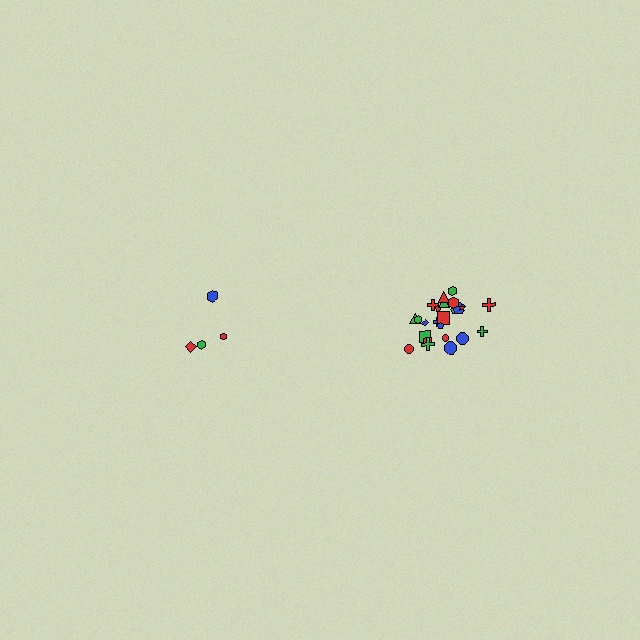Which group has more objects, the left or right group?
The right group.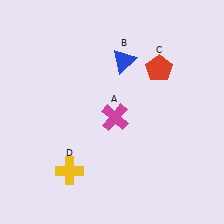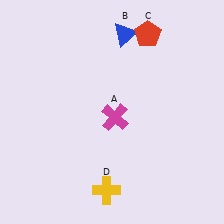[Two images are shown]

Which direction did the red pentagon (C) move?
The red pentagon (C) moved up.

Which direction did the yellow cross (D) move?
The yellow cross (D) moved right.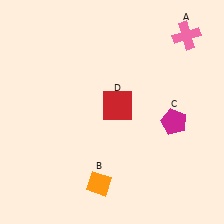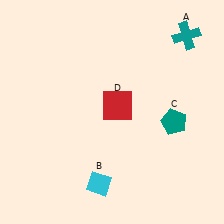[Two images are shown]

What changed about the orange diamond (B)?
In Image 1, B is orange. In Image 2, it changed to cyan.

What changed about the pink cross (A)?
In Image 1, A is pink. In Image 2, it changed to teal.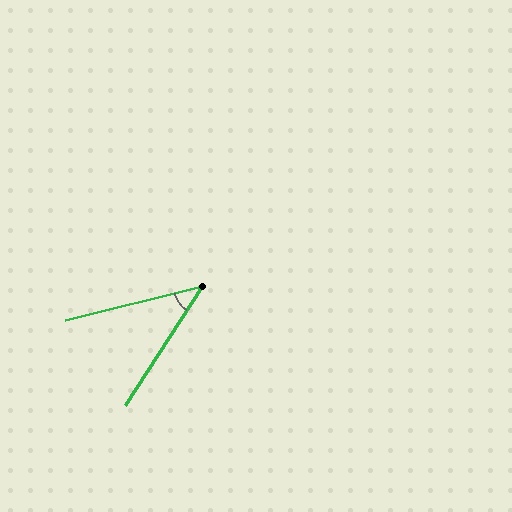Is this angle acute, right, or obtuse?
It is acute.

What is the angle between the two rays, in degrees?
Approximately 43 degrees.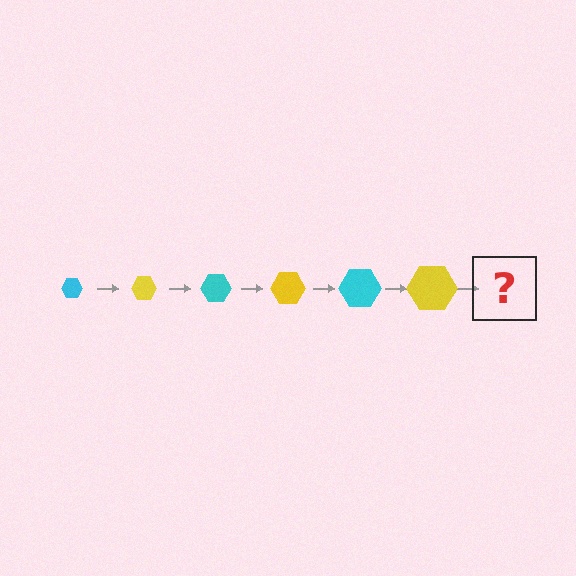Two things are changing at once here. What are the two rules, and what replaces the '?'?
The two rules are that the hexagon grows larger each step and the color cycles through cyan and yellow. The '?' should be a cyan hexagon, larger than the previous one.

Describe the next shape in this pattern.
It should be a cyan hexagon, larger than the previous one.